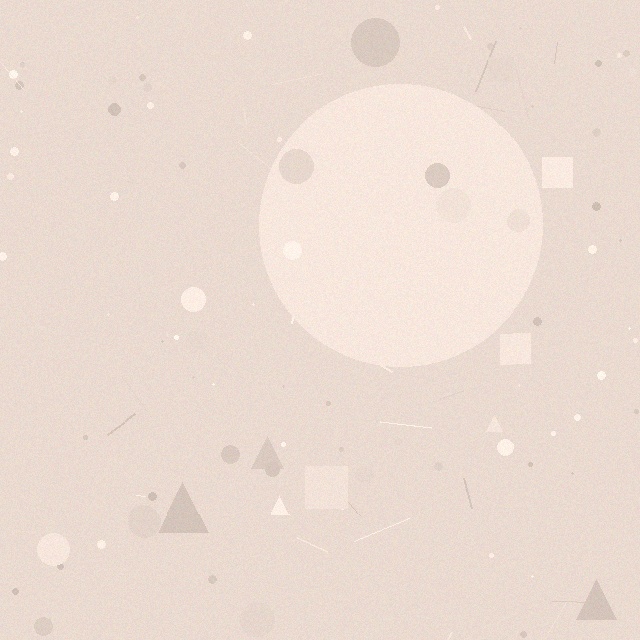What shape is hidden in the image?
A circle is hidden in the image.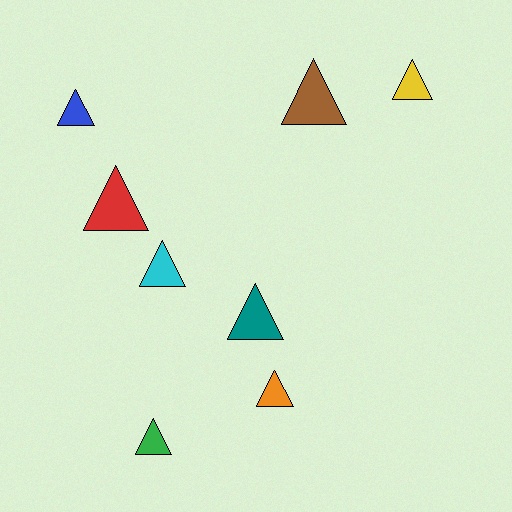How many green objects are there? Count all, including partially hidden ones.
There is 1 green object.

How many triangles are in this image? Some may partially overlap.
There are 8 triangles.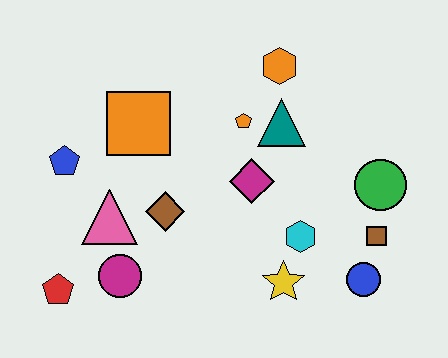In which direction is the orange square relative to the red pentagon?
The orange square is above the red pentagon.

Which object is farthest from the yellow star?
The blue pentagon is farthest from the yellow star.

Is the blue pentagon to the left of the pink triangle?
Yes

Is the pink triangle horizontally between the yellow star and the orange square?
No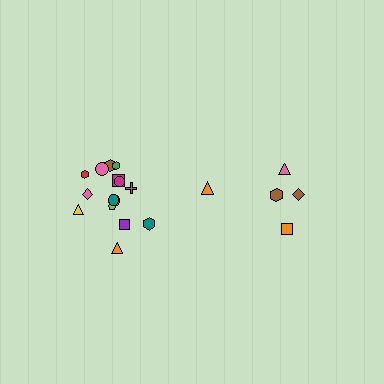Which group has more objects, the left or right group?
The left group.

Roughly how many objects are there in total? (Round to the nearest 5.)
Roughly 20 objects in total.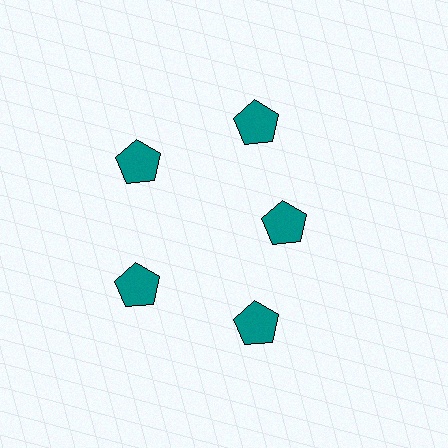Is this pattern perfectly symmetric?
No. The 5 teal pentagons are arranged in a ring, but one element near the 3 o'clock position is pulled inward toward the center, breaking the 5-fold rotational symmetry.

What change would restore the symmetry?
The symmetry would be restored by moving it outward, back onto the ring so that all 5 pentagons sit at equal angles and equal distance from the center.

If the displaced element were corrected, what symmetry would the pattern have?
It would have 5-fold rotational symmetry — the pattern would map onto itself every 72 degrees.